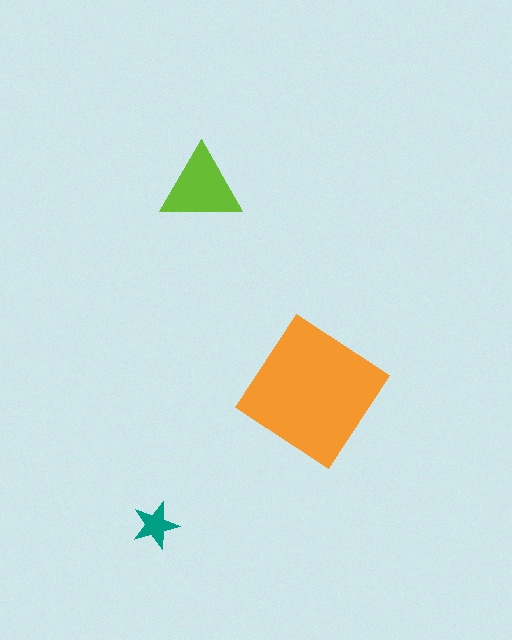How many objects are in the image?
There are 3 objects in the image.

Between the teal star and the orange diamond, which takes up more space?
The orange diamond.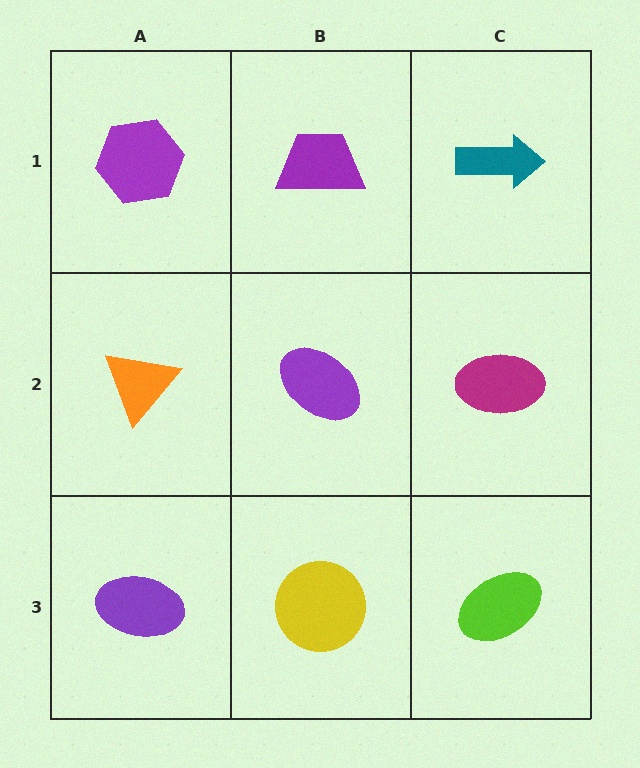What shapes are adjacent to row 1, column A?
An orange triangle (row 2, column A), a purple trapezoid (row 1, column B).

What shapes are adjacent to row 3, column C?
A magenta ellipse (row 2, column C), a yellow circle (row 3, column B).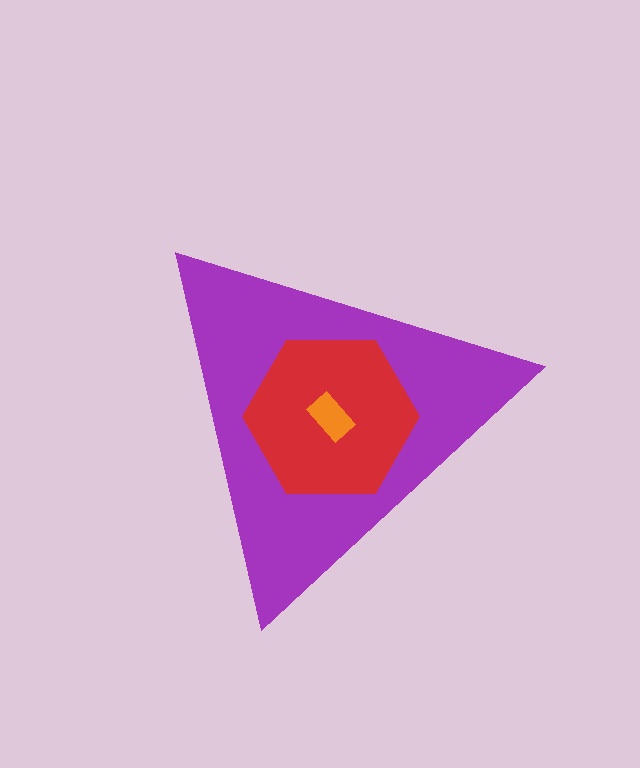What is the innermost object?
The orange rectangle.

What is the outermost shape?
The purple triangle.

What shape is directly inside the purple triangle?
The red hexagon.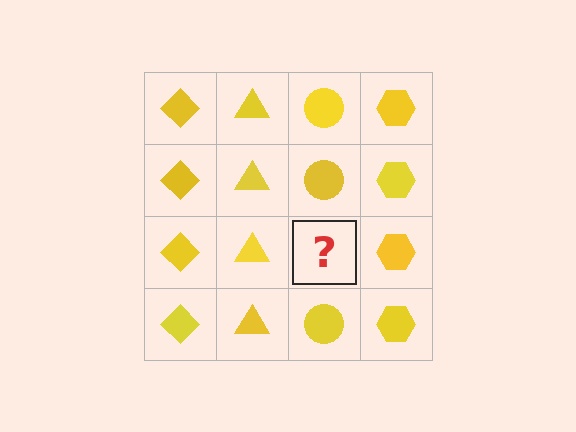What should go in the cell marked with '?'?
The missing cell should contain a yellow circle.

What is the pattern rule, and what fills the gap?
The rule is that each column has a consistent shape. The gap should be filled with a yellow circle.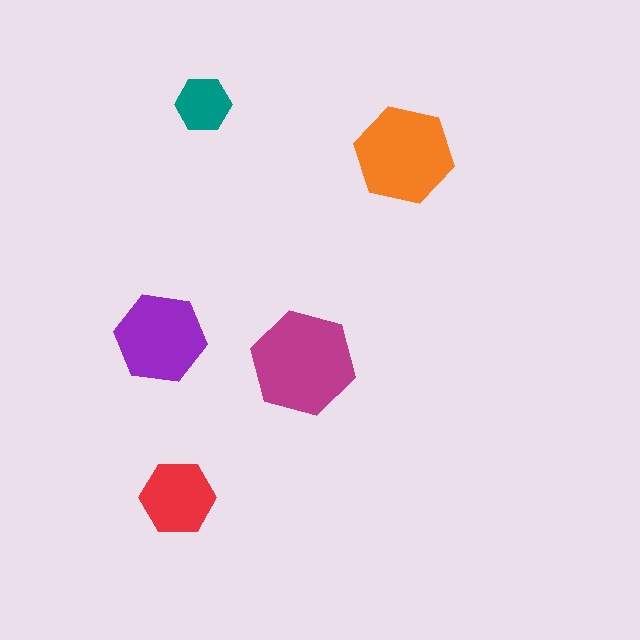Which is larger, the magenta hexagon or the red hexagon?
The magenta one.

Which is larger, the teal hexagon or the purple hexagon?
The purple one.